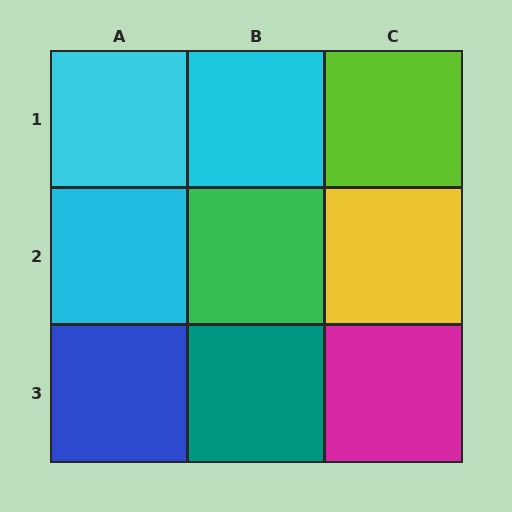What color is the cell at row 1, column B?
Cyan.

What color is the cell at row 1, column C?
Lime.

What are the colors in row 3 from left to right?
Blue, teal, magenta.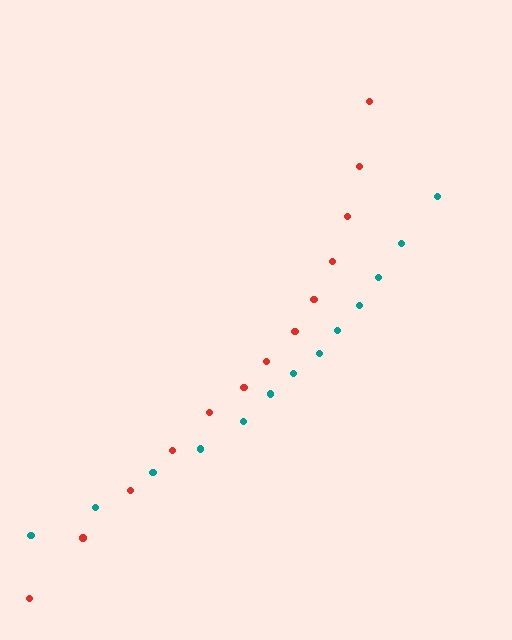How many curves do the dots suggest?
There are 2 distinct paths.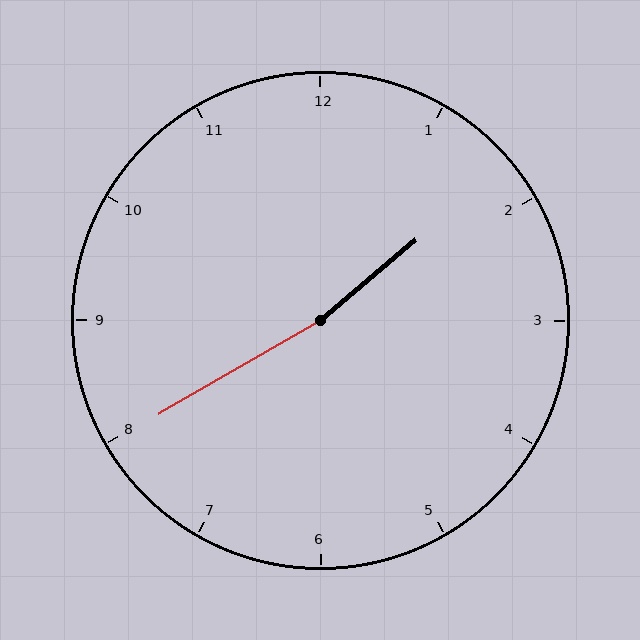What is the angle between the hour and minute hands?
Approximately 170 degrees.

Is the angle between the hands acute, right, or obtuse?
It is obtuse.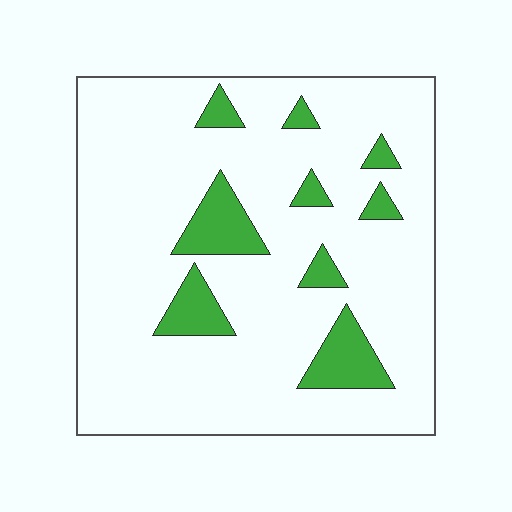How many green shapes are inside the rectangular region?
9.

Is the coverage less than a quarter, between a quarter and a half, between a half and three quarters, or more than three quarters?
Less than a quarter.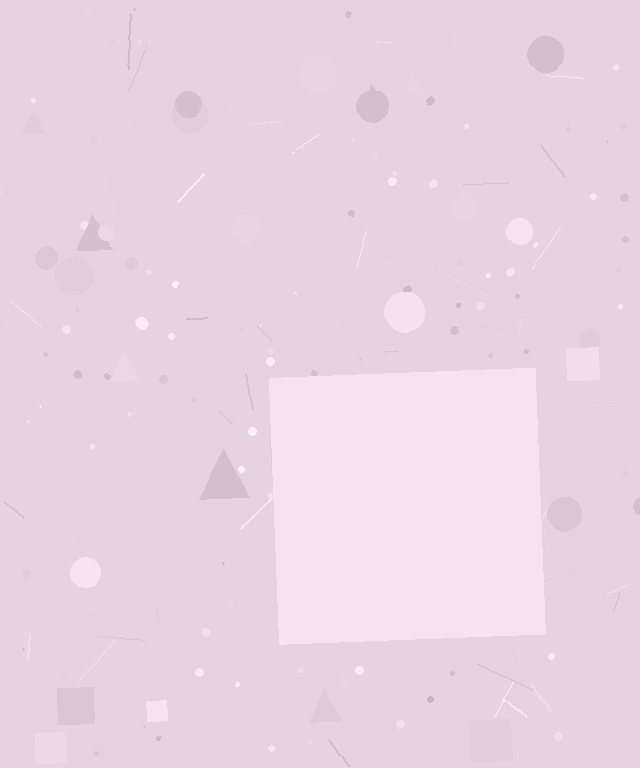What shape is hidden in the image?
A square is hidden in the image.